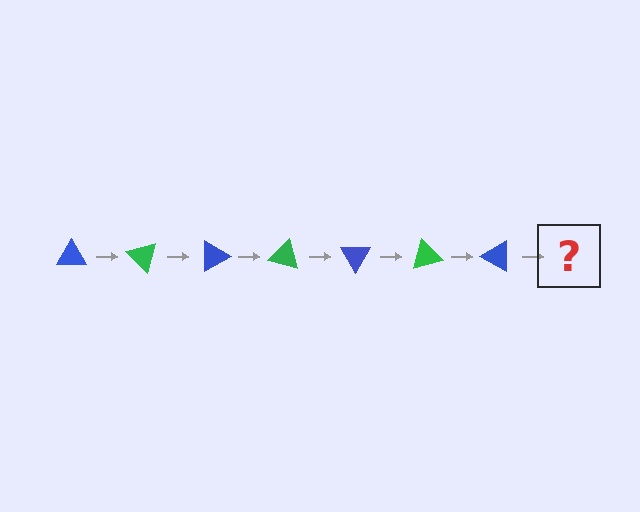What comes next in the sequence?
The next element should be a green triangle, rotated 315 degrees from the start.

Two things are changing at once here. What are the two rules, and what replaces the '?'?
The two rules are that it rotates 45 degrees each step and the color cycles through blue and green. The '?' should be a green triangle, rotated 315 degrees from the start.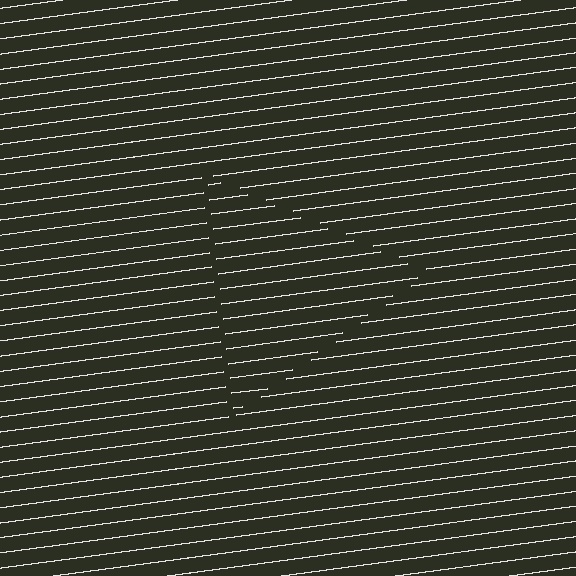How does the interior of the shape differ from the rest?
The interior of the shape contains the same grating, shifted by half a period — the contour is defined by the phase discontinuity where line-ends from the inner and outer gratings abut.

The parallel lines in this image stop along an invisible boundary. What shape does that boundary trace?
An illusory triangle. The interior of the shape contains the same grating, shifted by half a period — the contour is defined by the phase discontinuity where line-ends from the inner and outer gratings abut.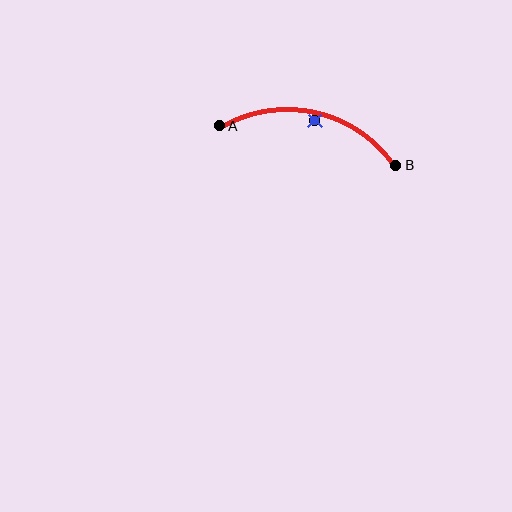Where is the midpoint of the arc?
The arc midpoint is the point on the curve farthest from the straight line joining A and B. It sits above that line.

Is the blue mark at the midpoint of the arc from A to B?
No — the blue mark does not lie on the arc at all. It sits slightly inside the curve.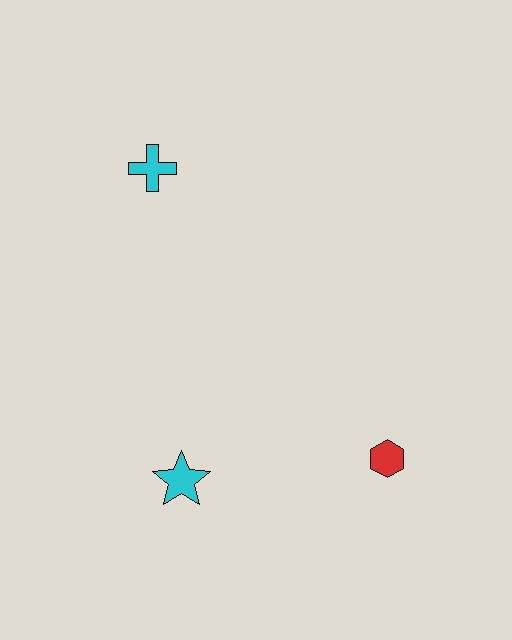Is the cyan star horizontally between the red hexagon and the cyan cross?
Yes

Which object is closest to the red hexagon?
The cyan star is closest to the red hexagon.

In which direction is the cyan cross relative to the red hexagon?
The cyan cross is above the red hexagon.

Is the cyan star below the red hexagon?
Yes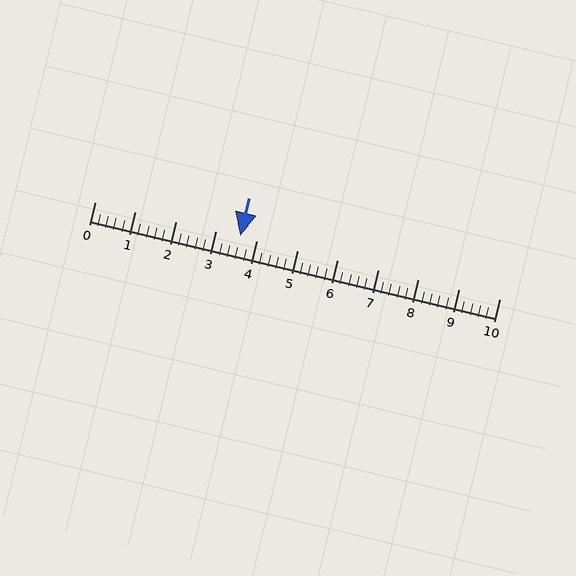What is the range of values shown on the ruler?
The ruler shows values from 0 to 10.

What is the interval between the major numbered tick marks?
The major tick marks are spaced 1 units apart.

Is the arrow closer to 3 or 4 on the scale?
The arrow is closer to 4.